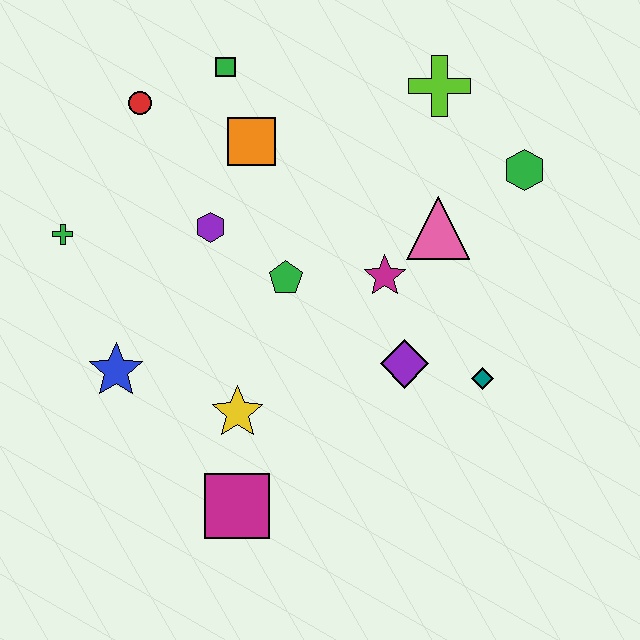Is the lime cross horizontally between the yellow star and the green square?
No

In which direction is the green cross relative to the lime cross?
The green cross is to the left of the lime cross.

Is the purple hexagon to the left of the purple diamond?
Yes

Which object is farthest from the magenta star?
The green cross is farthest from the magenta star.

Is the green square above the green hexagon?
Yes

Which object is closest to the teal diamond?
The purple diamond is closest to the teal diamond.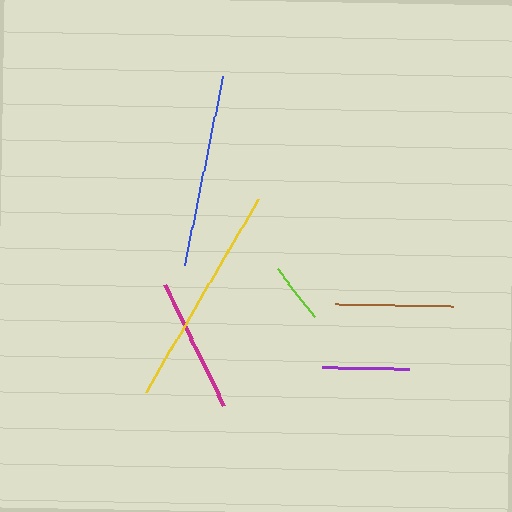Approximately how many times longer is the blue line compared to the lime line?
The blue line is approximately 3.2 times the length of the lime line.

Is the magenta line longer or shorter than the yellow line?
The yellow line is longer than the magenta line.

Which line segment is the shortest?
The lime line is the shortest at approximately 60 pixels.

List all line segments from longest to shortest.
From longest to shortest: yellow, blue, magenta, brown, purple, lime.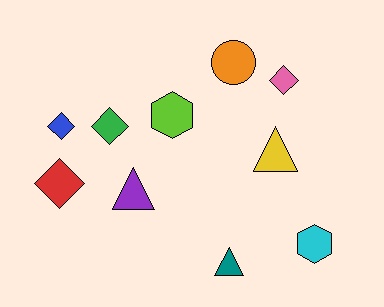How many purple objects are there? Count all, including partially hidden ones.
There is 1 purple object.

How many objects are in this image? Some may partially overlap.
There are 10 objects.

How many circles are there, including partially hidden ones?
There is 1 circle.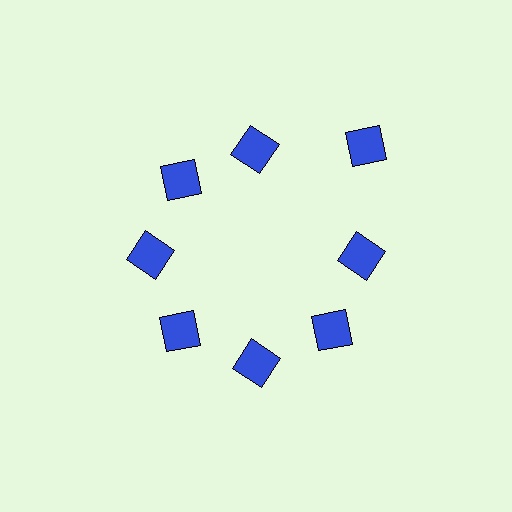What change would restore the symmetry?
The symmetry would be restored by moving it inward, back onto the ring so that all 8 diamonds sit at equal angles and equal distance from the center.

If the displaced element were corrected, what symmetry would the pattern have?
It would have 8-fold rotational symmetry — the pattern would map onto itself every 45 degrees.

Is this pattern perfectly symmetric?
No. The 8 blue diamonds are arranged in a ring, but one element near the 2 o'clock position is pushed outward from the center, breaking the 8-fold rotational symmetry.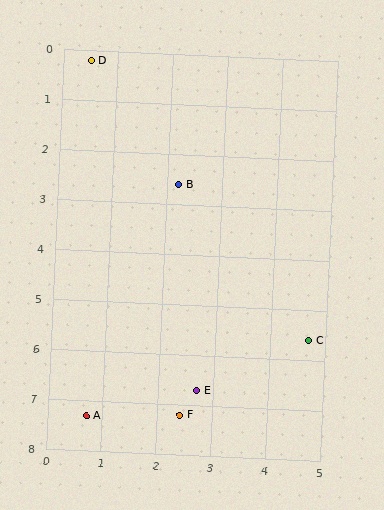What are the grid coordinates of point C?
Point C is at approximately (4.7, 5.6).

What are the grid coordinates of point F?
Point F is at approximately (2.4, 7.2).